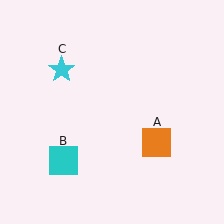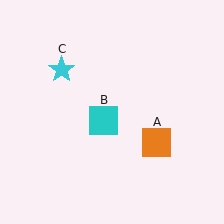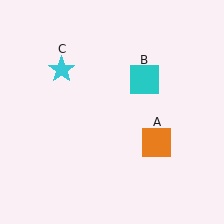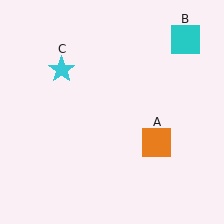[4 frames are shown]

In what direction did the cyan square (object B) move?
The cyan square (object B) moved up and to the right.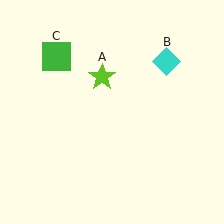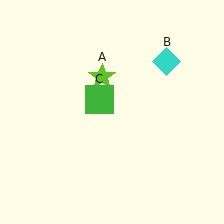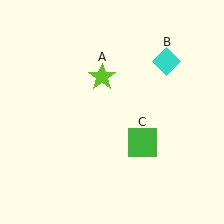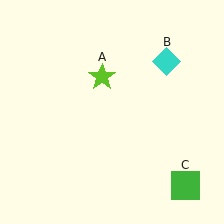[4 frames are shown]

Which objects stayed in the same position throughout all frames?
Lime star (object A) and cyan diamond (object B) remained stationary.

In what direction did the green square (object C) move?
The green square (object C) moved down and to the right.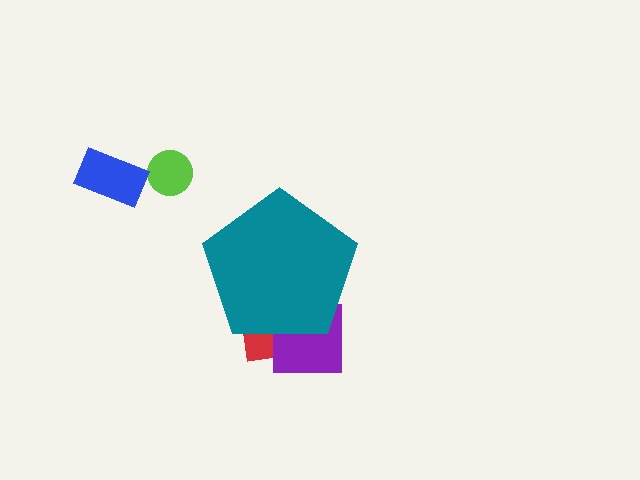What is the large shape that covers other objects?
A teal pentagon.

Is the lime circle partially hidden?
No, the lime circle is fully visible.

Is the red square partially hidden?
Yes, the red square is partially hidden behind the teal pentagon.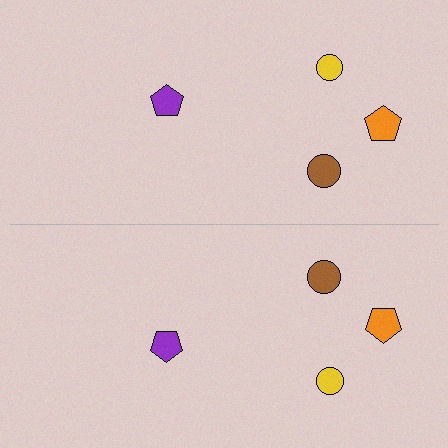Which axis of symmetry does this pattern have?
The pattern has a horizontal axis of symmetry running through the center of the image.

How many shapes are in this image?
There are 8 shapes in this image.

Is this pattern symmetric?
Yes, this pattern has bilateral (reflection) symmetry.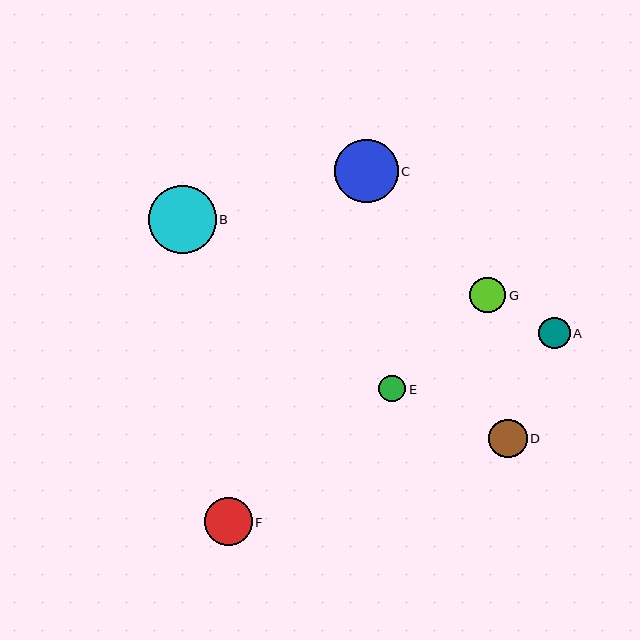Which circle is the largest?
Circle B is the largest with a size of approximately 67 pixels.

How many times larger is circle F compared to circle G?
Circle F is approximately 1.3 times the size of circle G.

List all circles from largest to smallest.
From largest to smallest: B, C, F, D, G, A, E.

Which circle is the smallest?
Circle E is the smallest with a size of approximately 27 pixels.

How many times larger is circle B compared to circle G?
Circle B is approximately 1.9 times the size of circle G.